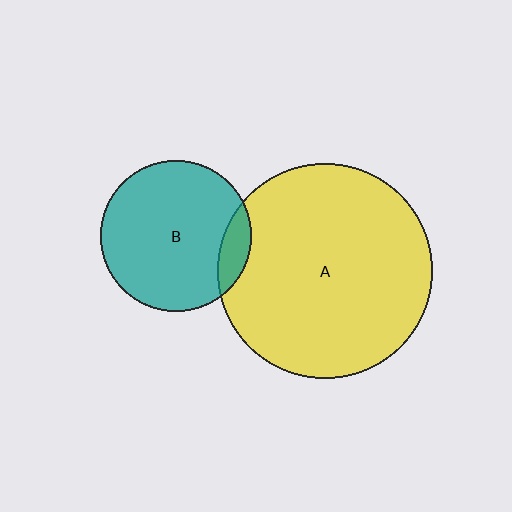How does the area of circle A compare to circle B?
Approximately 2.0 times.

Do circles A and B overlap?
Yes.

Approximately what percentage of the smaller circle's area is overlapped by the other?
Approximately 10%.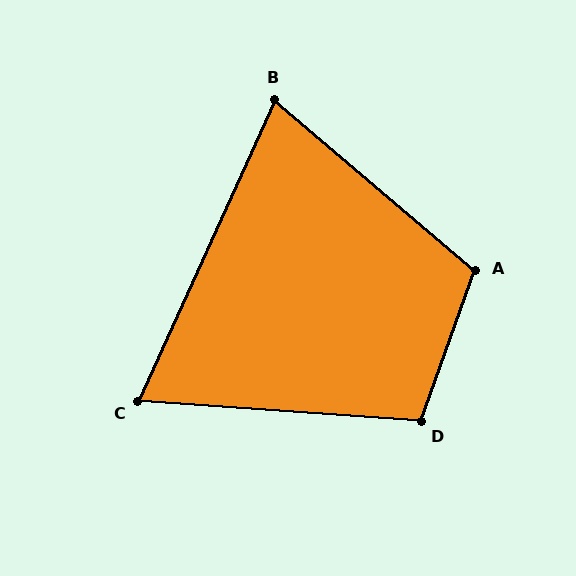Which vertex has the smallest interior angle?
C, at approximately 70 degrees.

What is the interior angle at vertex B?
Approximately 74 degrees (acute).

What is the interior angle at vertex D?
Approximately 106 degrees (obtuse).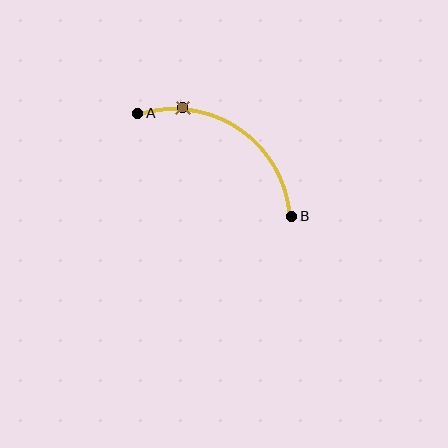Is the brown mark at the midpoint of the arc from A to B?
No. The brown mark lies on the arc but is closer to endpoint A. The arc midpoint would be at the point on the curve equidistant along the arc from both A and B.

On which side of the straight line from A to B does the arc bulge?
The arc bulges above and to the right of the straight line connecting A and B.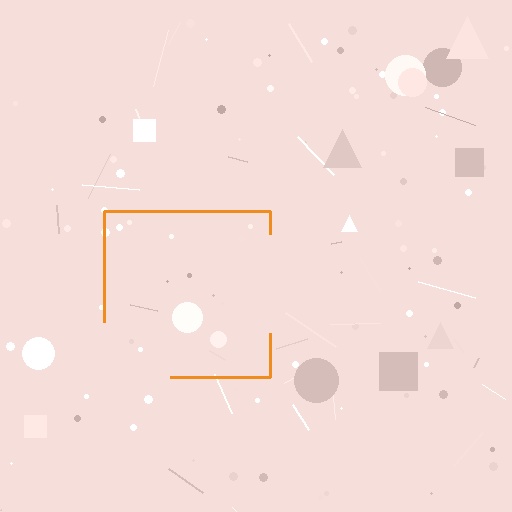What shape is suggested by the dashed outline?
The dashed outline suggests a square.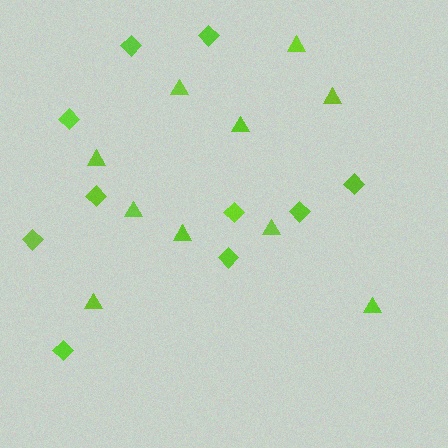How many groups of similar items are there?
There are 2 groups: one group of triangles (10) and one group of diamonds (10).